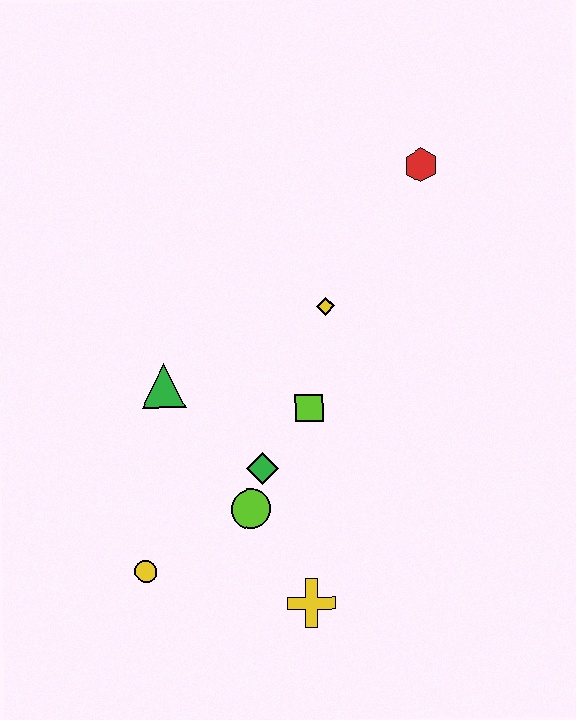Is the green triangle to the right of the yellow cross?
No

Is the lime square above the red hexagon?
No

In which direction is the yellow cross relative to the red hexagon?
The yellow cross is below the red hexagon.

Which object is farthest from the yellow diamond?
The yellow circle is farthest from the yellow diamond.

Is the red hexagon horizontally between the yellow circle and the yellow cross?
No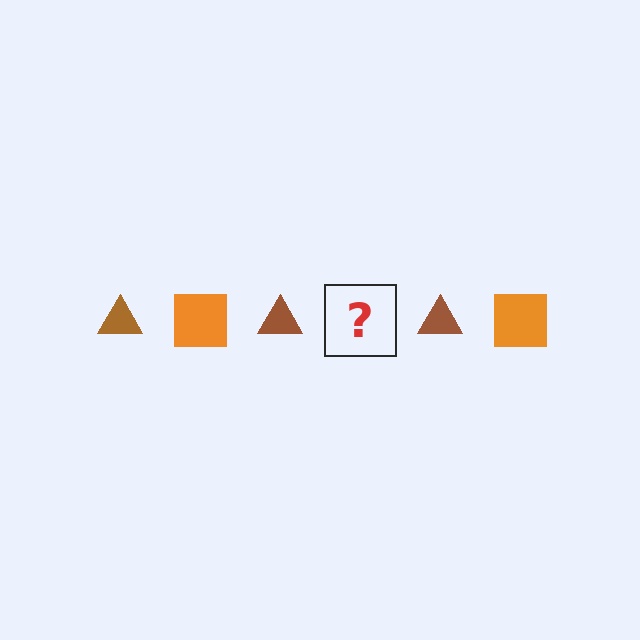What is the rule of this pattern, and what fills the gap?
The rule is that the pattern alternates between brown triangle and orange square. The gap should be filled with an orange square.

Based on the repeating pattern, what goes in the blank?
The blank should be an orange square.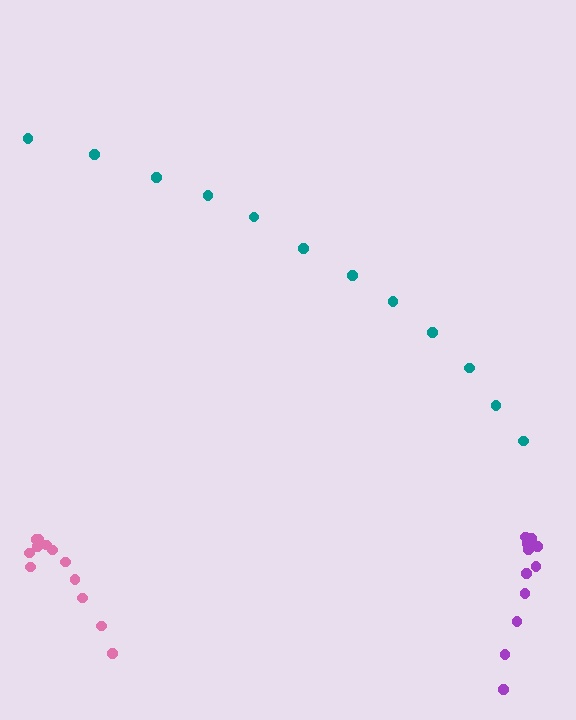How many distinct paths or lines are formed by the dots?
There are 3 distinct paths.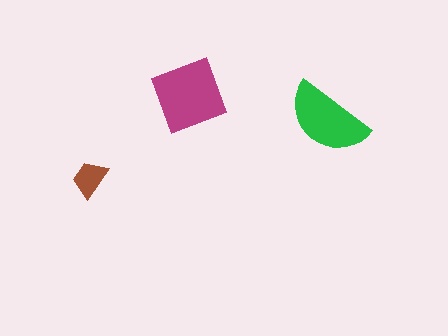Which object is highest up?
The magenta diamond is topmost.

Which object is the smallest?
The brown trapezoid.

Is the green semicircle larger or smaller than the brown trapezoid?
Larger.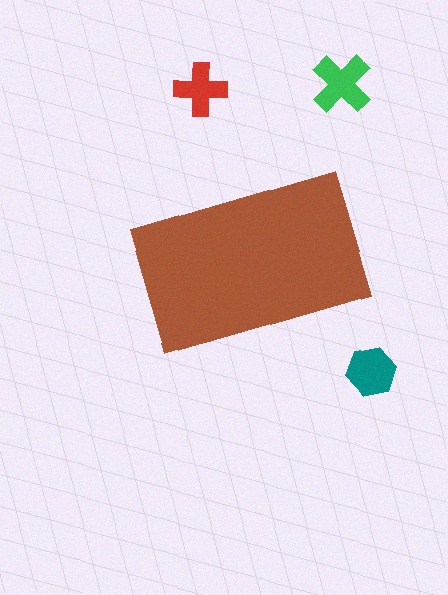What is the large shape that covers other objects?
A brown rectangle.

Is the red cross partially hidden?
No, the red cross is fully visible.